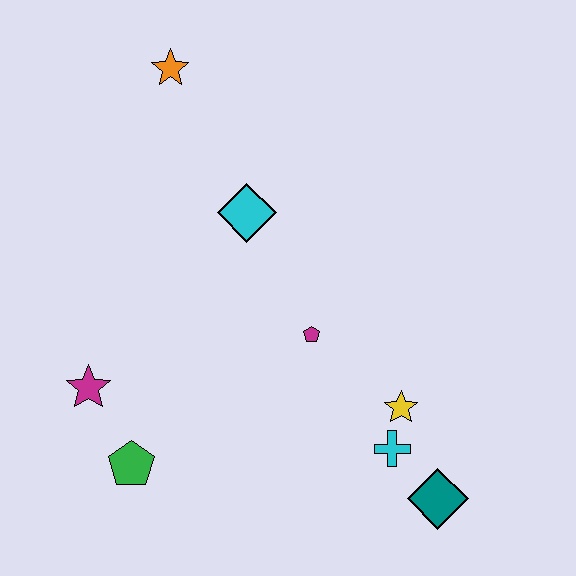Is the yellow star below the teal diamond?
No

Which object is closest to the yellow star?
The cyan cross is closest to the yellow star.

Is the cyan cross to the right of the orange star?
Yes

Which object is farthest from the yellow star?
The orange star is farthest from the yellow star.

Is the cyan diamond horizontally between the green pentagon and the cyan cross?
Yes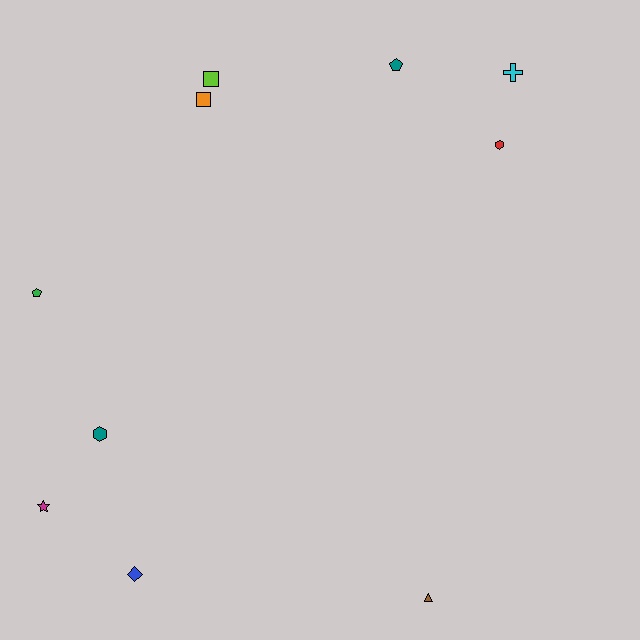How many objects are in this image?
There are 10 objects.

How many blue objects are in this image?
There is 1 blue object.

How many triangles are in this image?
There is 1 triangle.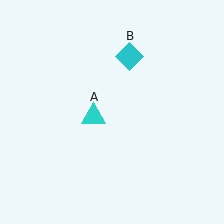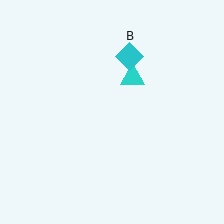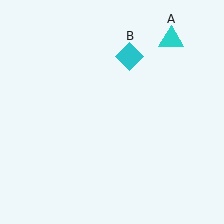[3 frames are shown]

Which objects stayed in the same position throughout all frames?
Cyan diamond (object B) remained stationary.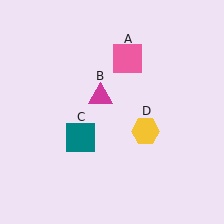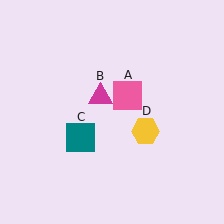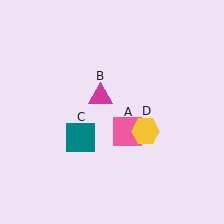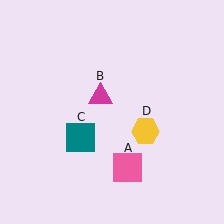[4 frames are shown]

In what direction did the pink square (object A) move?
The pink square (object A) moved down.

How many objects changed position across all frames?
1 object changed position: pink square (object A).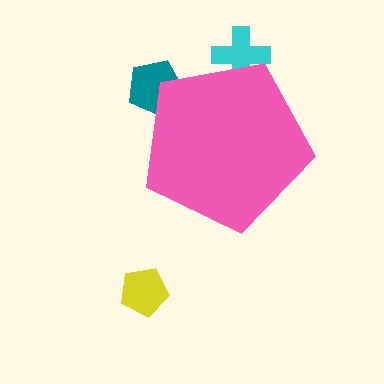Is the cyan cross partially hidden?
Yes, the cyan cross is partially hidden behind the pink pentagon.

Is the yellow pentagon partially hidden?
No, the yellow pentagon is fully visible.